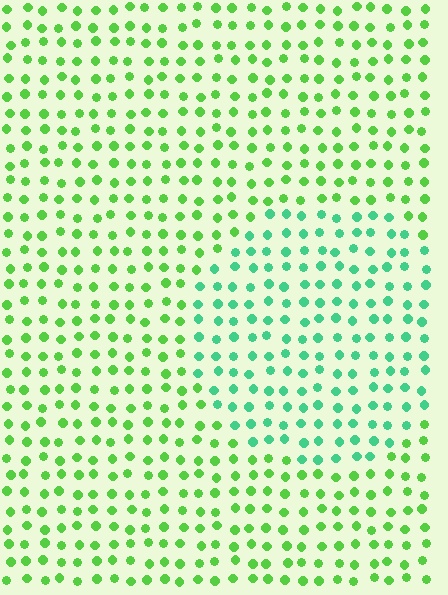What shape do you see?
I see a circle.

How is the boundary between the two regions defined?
The boundary is defined purely by a slight shift in hue (about 39 degrees). Spacing, size, and orientation are identical on both sides.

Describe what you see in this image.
The image is filled with small lime elements in a uniform arrangement. A circle-shaped region is visible where the elements are tinted to a slightly different hue, forming a subtle color boundary.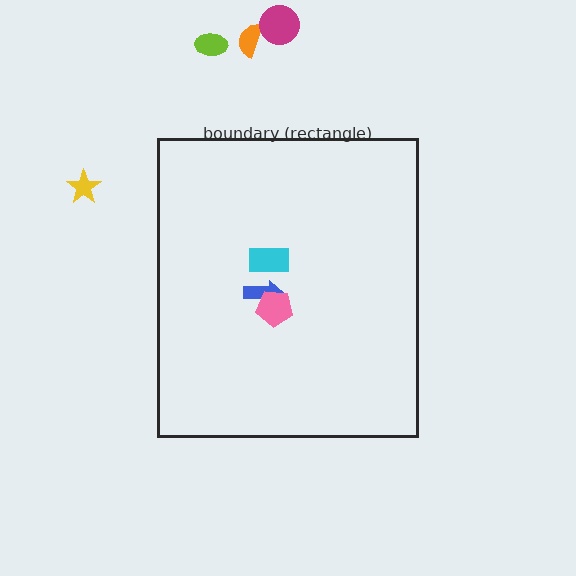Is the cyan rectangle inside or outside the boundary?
Inside.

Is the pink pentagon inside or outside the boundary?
Inside.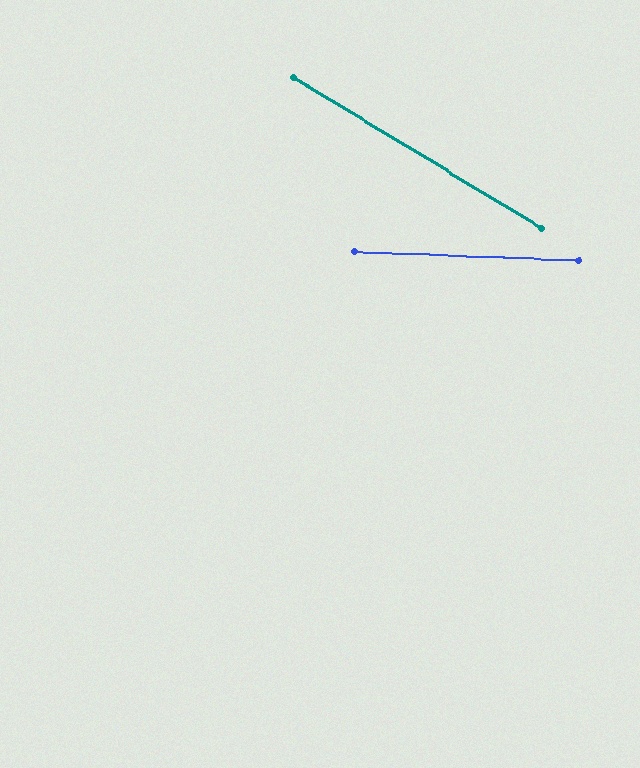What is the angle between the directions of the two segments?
Approximately 29 degrees.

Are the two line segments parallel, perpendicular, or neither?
Neither parallel nor perpendicular — they differ by about 29°.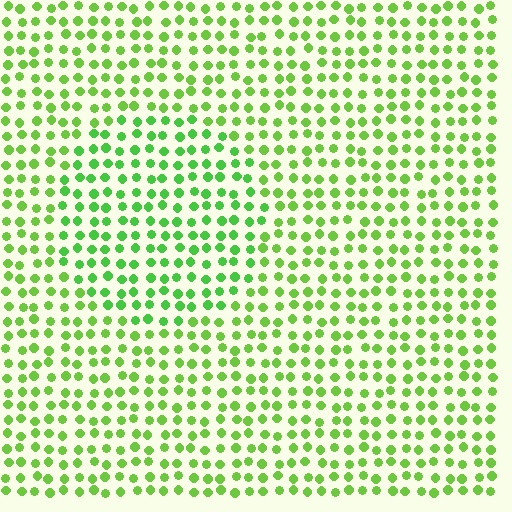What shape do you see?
I see a circle.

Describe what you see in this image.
The image is filled with small lime elements in a uniform arrangement. A circle-shaped region is visible where the elements are tinted to a slightly different hue, forming a subtle color boundary.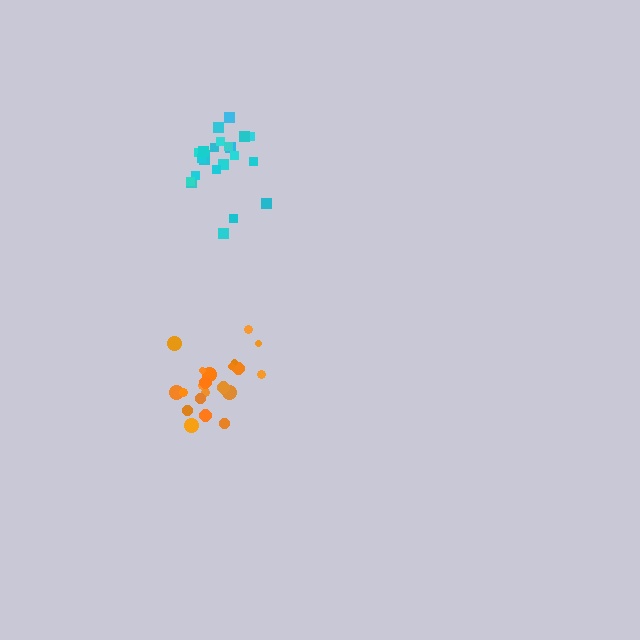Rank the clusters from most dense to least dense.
cyan, orange.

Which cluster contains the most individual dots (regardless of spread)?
Cyan (23).